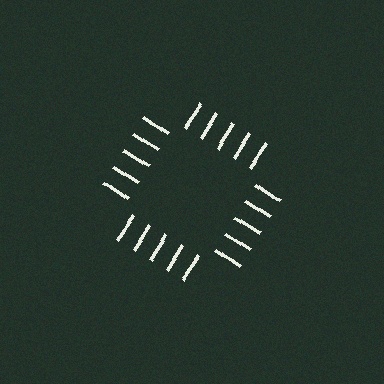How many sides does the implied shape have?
4 sides — the line-ends trace a square.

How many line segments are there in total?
20 — 5 along each of the 4 edges.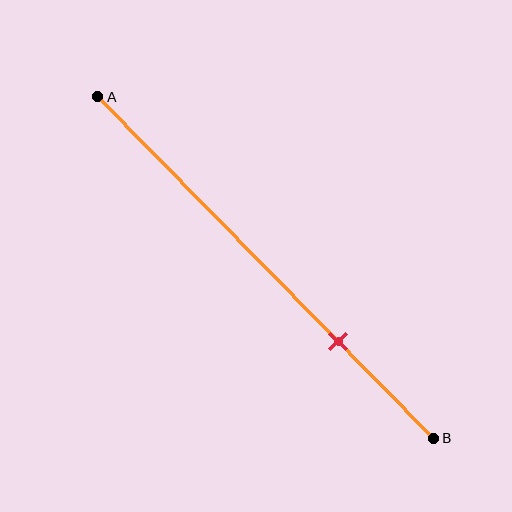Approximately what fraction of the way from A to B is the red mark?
The red mark is approximately 70% of the way from A to B.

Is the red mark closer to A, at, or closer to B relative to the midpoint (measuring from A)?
The red mark is closer to point B than the midpoint of segment AB.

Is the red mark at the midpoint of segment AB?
No, the mark is at about 70% from A, not at the 50% midpoint.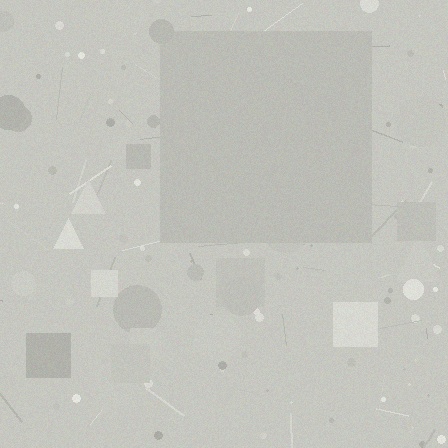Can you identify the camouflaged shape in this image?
The camouflaged shape is a square.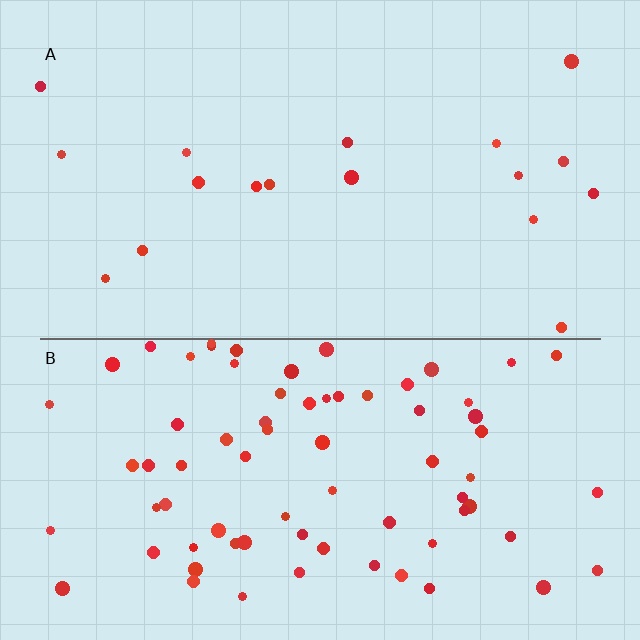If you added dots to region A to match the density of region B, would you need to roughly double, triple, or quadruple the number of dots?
Approximately quadruple.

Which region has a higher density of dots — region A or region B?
B (the bottom).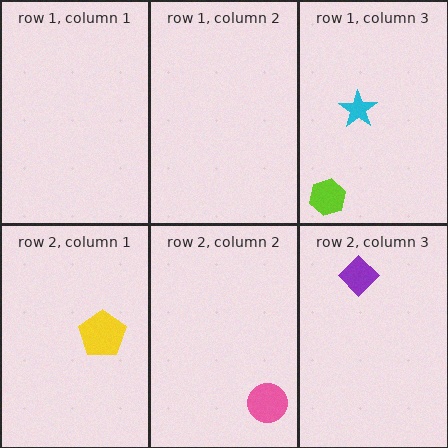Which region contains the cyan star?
The row 1, column 3 region.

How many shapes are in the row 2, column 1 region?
1.